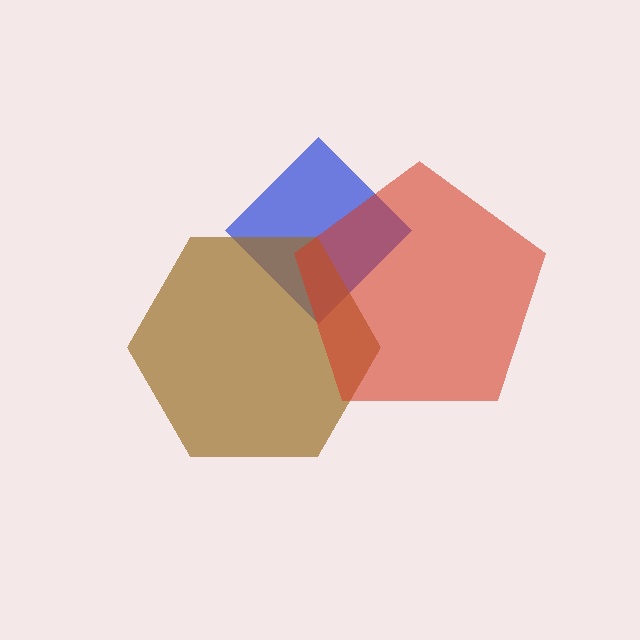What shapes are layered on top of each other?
The layered shapes are: a blue diamond, a brown hexagon, a red pentagon.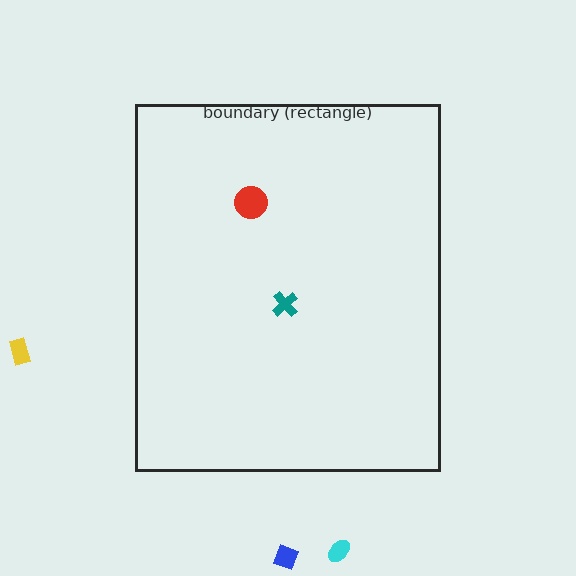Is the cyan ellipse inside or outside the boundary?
Outside.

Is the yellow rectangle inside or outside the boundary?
Outside.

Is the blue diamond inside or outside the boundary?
Outside.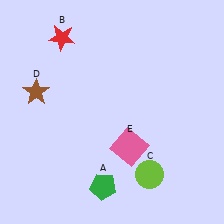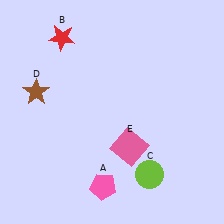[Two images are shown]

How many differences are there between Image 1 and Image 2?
There is 1 difference between the two images.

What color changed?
The pentagon (A) changed from green in Image 1 to pink in Image 2.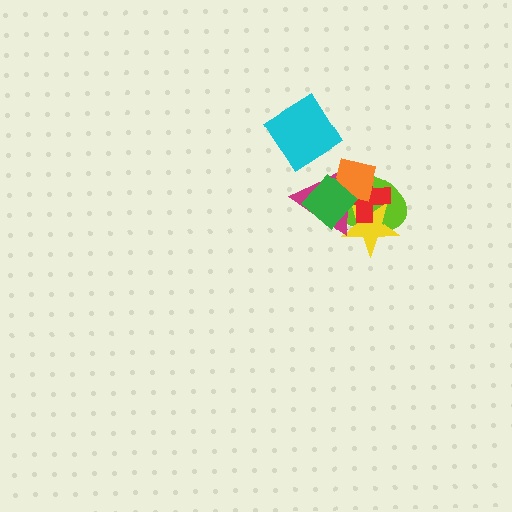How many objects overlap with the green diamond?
5 objects overlap with the green diamond.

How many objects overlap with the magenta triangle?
5 objects overlap with the magenta triangle.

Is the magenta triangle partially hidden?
Yes, it is partially covered by another shape.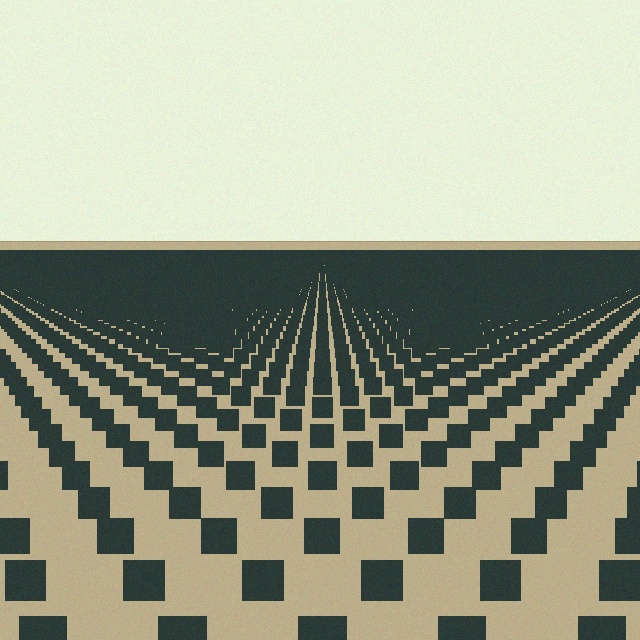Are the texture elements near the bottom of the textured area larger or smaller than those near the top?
Larger. Near the bottom, elements are closer to the viewer and appear at a bigger on-screen size.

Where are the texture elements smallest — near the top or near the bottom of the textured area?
Near the top.